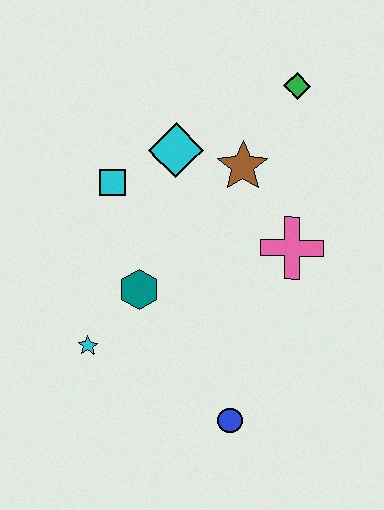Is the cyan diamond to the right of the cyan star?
Yes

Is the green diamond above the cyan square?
Yes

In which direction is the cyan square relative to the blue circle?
The cyan square is above the blue circle.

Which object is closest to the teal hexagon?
The cyan star is closest to the teal hexagon.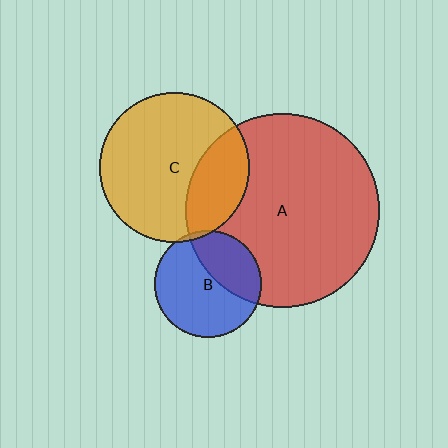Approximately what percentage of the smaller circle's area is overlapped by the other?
Approximately 35%.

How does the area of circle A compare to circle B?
Approximately 3.3 times.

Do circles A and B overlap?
Yes.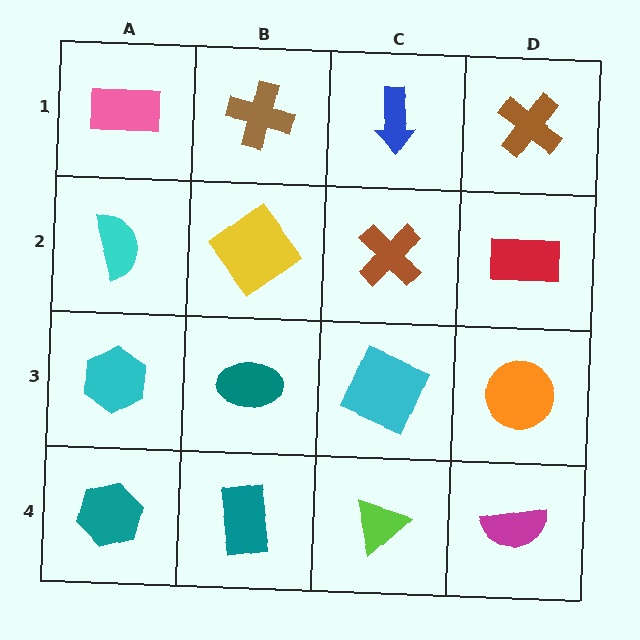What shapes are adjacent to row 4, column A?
A cyan hexagon (row 3, column A), a teal rectangle (row 4, column B).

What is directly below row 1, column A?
A cyan semicircle.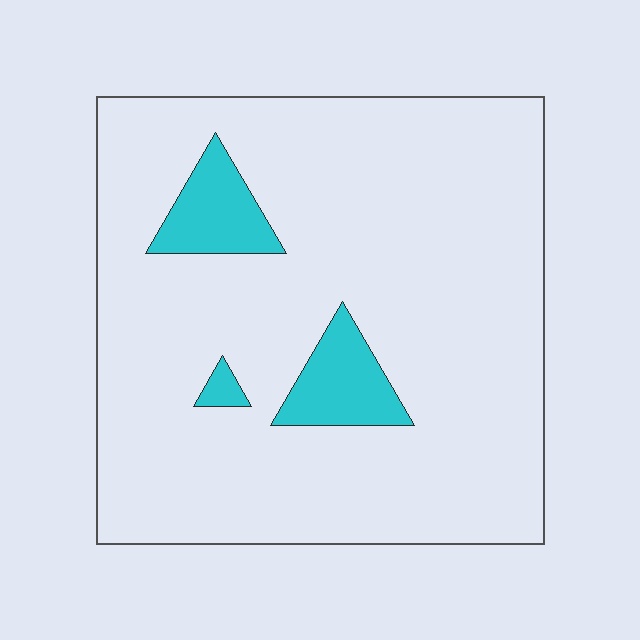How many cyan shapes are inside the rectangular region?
3.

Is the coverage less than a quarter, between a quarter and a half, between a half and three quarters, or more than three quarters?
Less than a quarter.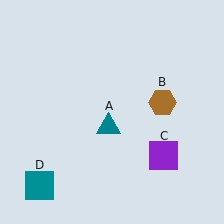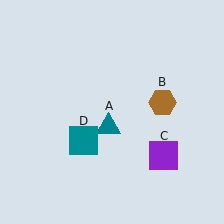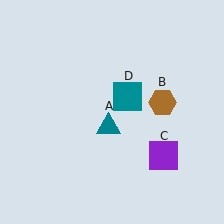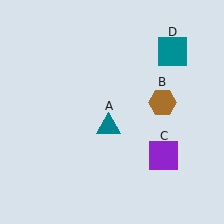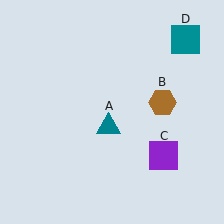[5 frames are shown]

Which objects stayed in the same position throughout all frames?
Teal triangle (object A) and brown hexagon (object B) and purple square (object C) remained stationary.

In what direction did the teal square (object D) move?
The teal square (object D) moved up and to the right.